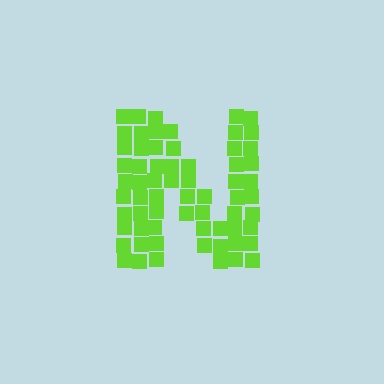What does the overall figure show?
The overall figure shows the letter N.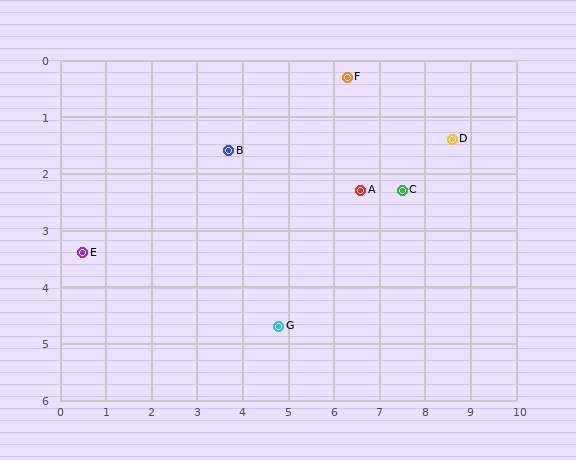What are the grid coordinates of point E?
Point E is at approximately (0.5, 3.4).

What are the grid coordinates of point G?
Point G is at approximately (4.8, 4.7).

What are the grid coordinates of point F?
Point F is at approximately (6.3, 0.3).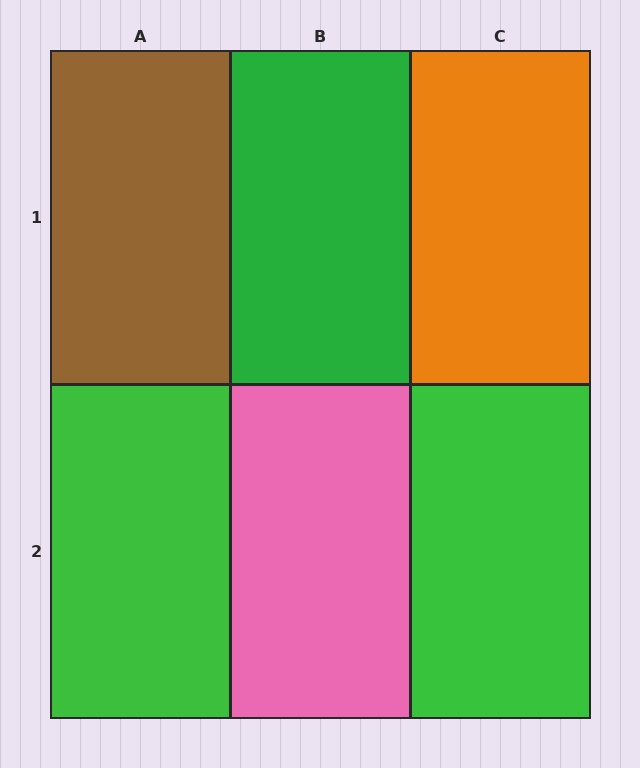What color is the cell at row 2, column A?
Green.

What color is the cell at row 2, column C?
Green.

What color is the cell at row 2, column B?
Pink.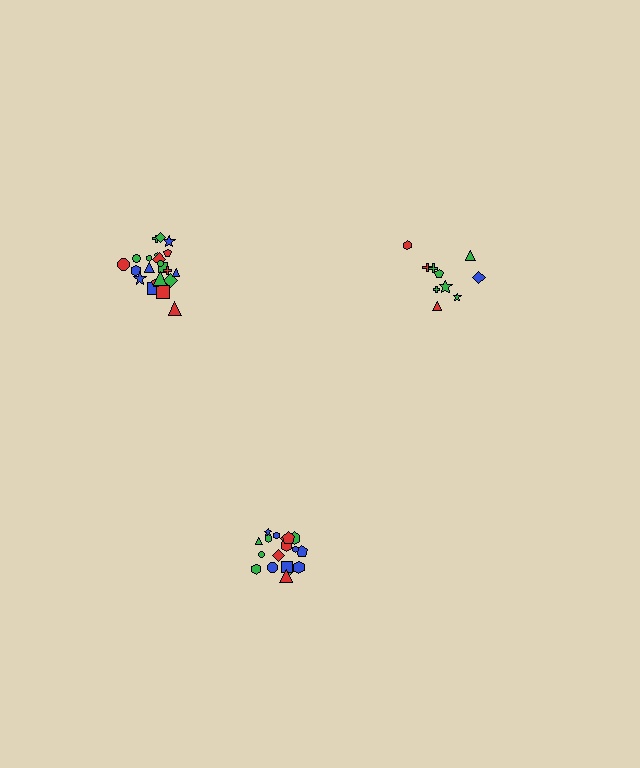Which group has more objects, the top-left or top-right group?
The top-left group.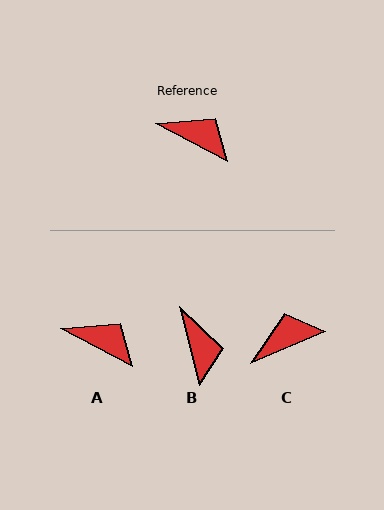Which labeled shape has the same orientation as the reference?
A.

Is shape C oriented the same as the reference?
No, it is off by about 51 degrees.